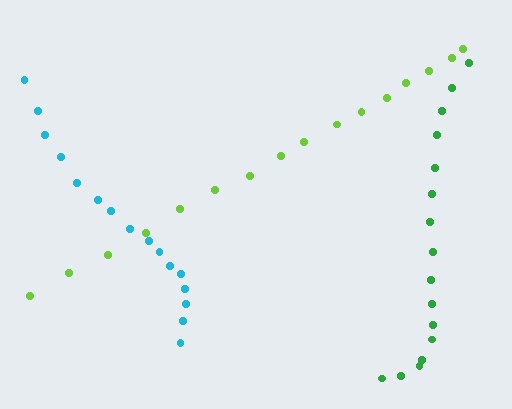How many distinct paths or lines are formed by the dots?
There are 3 distinct paths.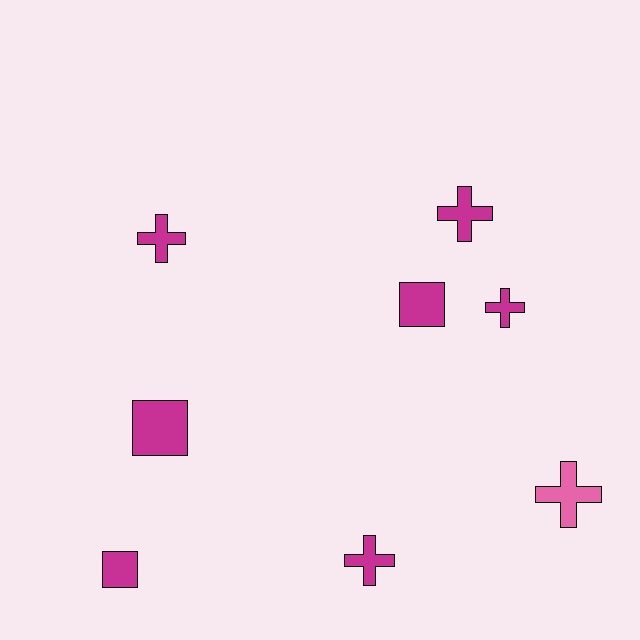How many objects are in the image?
There are 8 objects.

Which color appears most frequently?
Magenta, with 7 objects.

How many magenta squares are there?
There are 3 magenta squares.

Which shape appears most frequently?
Cross, with 5 objects.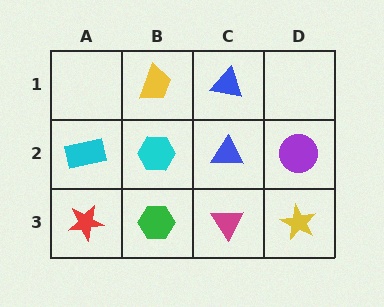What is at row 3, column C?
A magenta triangle.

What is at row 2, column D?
A purple circle.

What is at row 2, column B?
A cyan hexagon.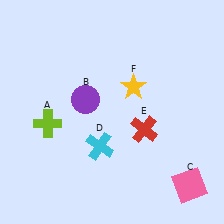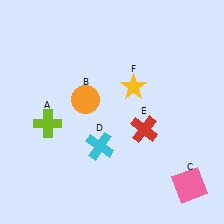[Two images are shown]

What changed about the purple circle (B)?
In Image 1, B is purple. In Image 2, it changed to orange.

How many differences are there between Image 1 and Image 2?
There is 1 difference between the two images.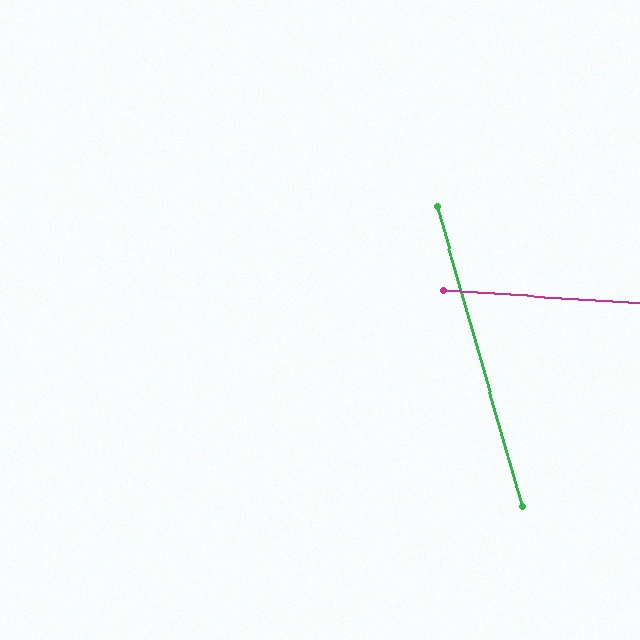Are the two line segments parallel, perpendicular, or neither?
Neither parallel nor perpendicular — they differ by about 71°.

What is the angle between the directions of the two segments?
Approximately 71 degrees.